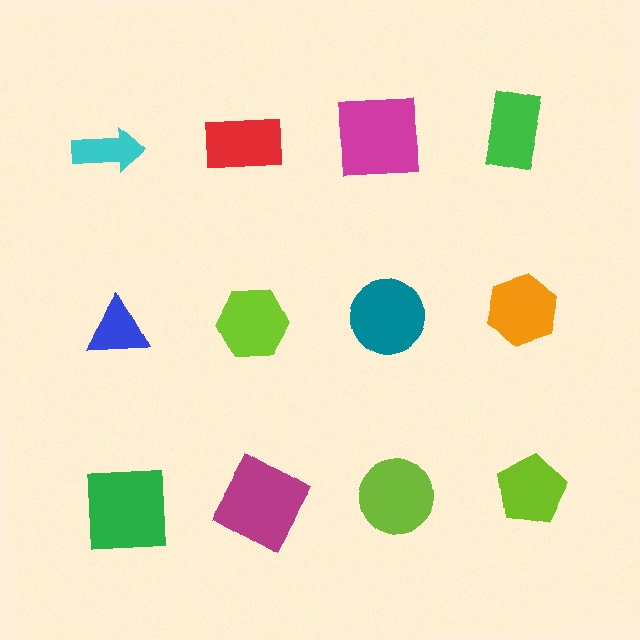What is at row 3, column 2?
A magenta square.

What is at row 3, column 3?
A lime circle.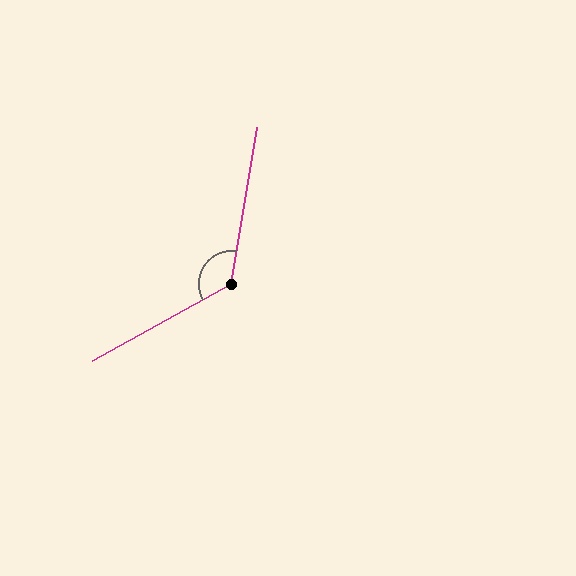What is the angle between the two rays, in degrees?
Approximately 129 degrees.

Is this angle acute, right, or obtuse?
It is obtuse.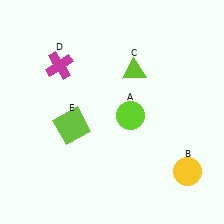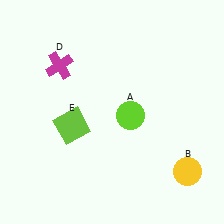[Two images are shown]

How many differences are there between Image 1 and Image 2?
There is 1 difference between the two images.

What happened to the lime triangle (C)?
The lime triangle (C) was removed in Image 2. It was in the top-right area of Image 1.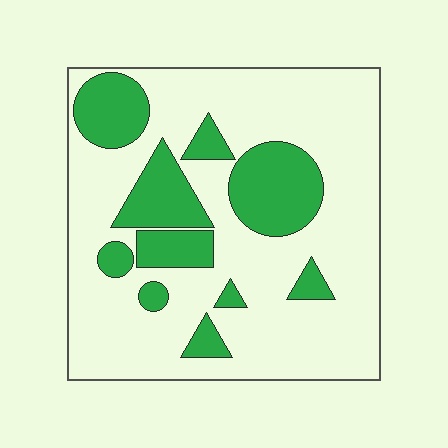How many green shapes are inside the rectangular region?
10.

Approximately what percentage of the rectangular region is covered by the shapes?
Approximately 25%.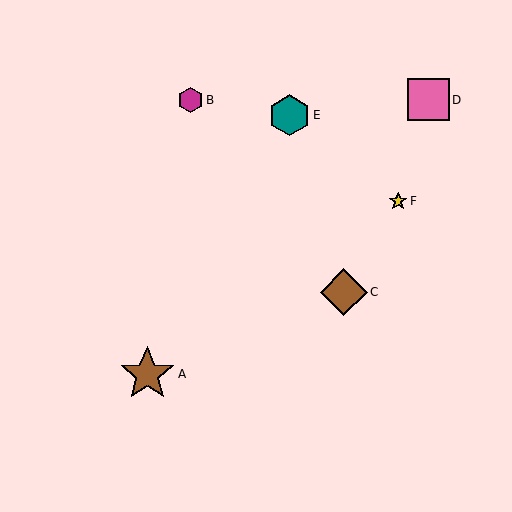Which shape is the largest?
The brown star (labeled A) is the largest.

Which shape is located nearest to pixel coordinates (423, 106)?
The pink square (labeled D) at (428, 100) is nearest to that location.